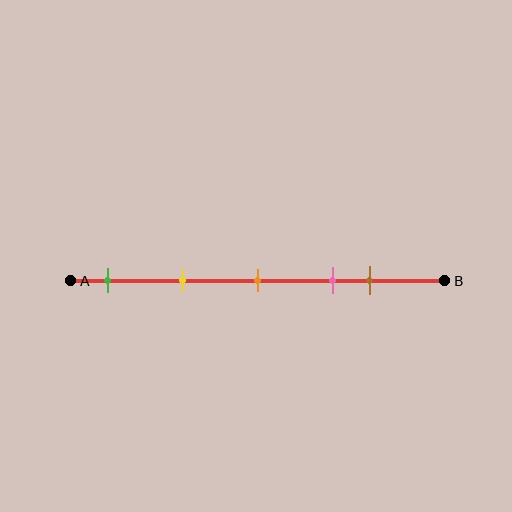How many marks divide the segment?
There are 5 marks dividing the segment.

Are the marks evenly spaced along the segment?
No, the marks are not evenly spaced.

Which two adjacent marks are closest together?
The pink and brown marks are the closest adjacent pair.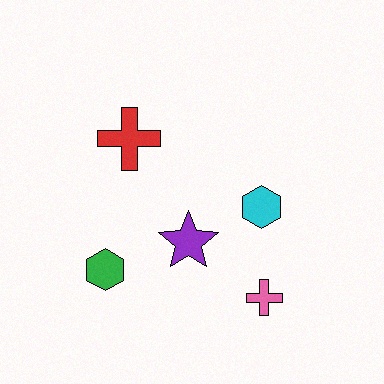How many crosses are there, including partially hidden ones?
There are 2 crosses.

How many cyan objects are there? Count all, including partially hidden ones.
There is 1 cyan object.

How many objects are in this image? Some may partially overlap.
There are 5 objects.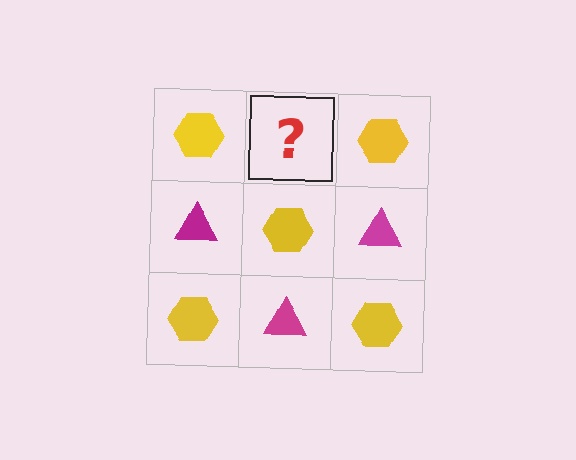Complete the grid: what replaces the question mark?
The question mark should be replaced with a magenta triangle.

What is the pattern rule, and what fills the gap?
The rule is that it alternates yellow hexagon and magenta triangle in a checkerboard pattern. The gap should be filled with a magenta triangle.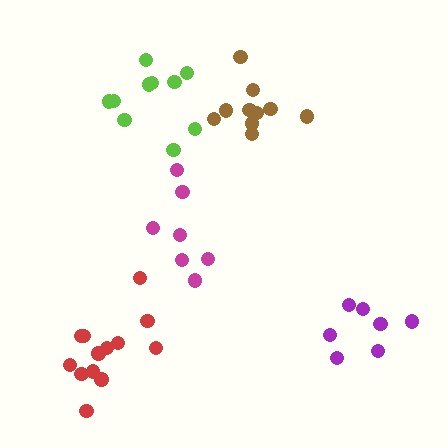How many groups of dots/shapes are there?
There are 5 groups.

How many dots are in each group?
Group 1: 7 dots, Group 2: 13 dots, Group 3: 7 dots, Group 4: 10 dots, Group 5: 10 dots (47 total).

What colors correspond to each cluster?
The clusters are colored: purple, red, magenta, brown, lime.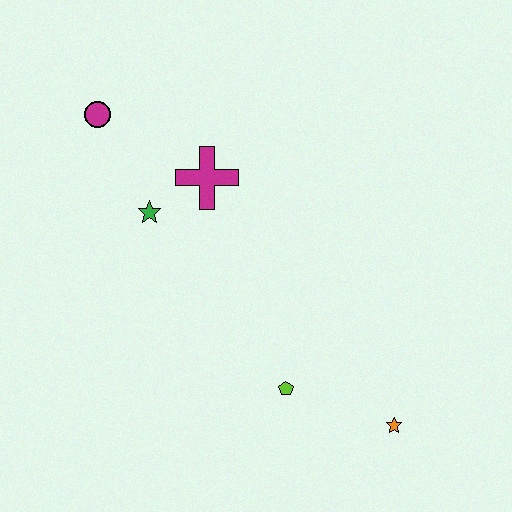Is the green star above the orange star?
Yes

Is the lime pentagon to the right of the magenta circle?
Yes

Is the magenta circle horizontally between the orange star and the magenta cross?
No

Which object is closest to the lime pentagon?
The orange star is closest to the lime pentagon.